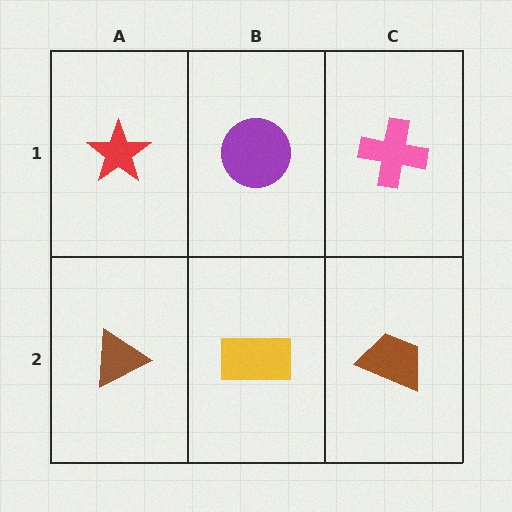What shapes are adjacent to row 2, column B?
A purple circle (row 1, column B), a brown triangle (row 2, column A), a brown trapezoid (row 2, column C).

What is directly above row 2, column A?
A red star.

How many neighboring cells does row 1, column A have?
2.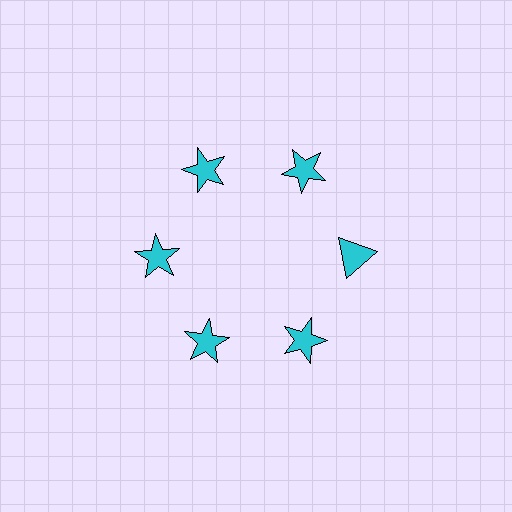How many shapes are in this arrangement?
There are 6 shapes arranged in a ring pattern.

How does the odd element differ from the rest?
It has a different shape: triangle instead of star.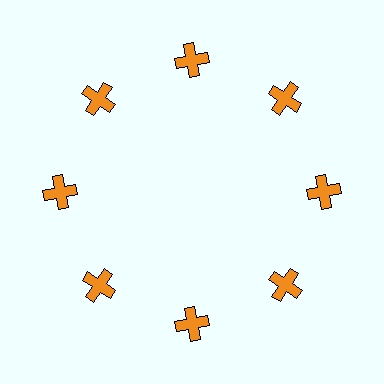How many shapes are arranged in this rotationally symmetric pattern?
There are 8 shapes, arranged in 8 groups of 1.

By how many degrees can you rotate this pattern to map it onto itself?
The pattern maps onto itself every 45 degrees of rotation.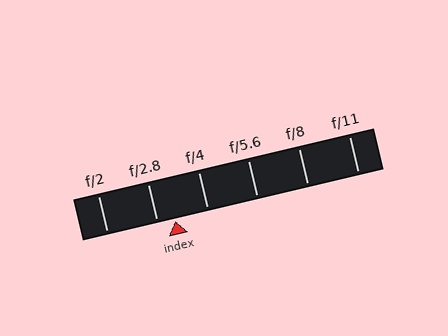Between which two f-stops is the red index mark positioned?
The index mark is between f/2.8 and f/4.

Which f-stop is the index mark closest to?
The index mark is closest to f/2.8.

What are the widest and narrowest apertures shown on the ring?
The widest aperture shown is f/2 and the narrowest is f/11.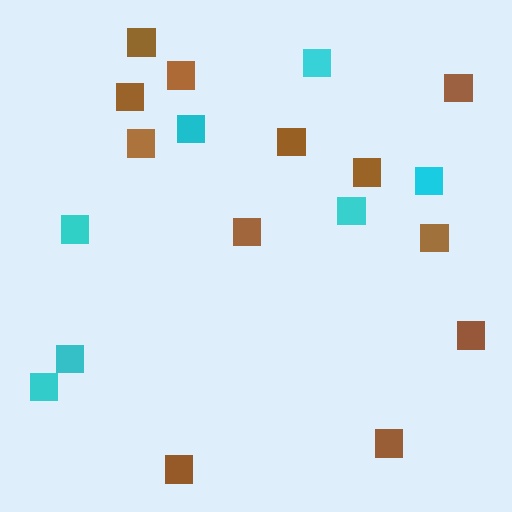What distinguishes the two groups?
There are 2 groups: one group of cyan squares (7) and one group of brown squares (12).